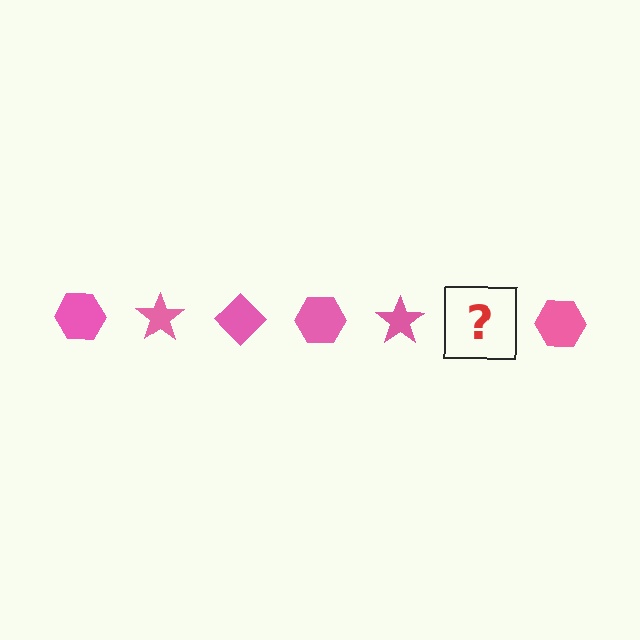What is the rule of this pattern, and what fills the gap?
The rule is that the pattern cycles through hexagon, star, diamond shapes in pink. The gap should be filled with a pink diamond.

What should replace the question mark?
The question mark should be replaced with a pink diamond.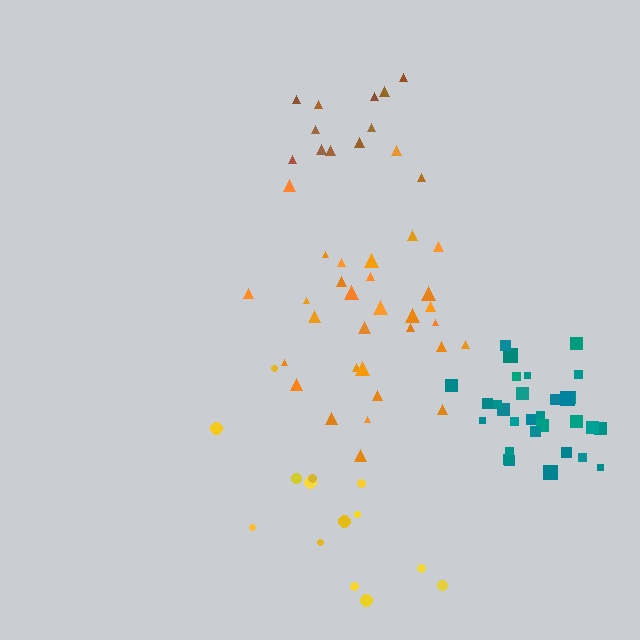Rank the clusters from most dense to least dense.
teal, orange, brown, yellow.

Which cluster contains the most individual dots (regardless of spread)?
Teal (32).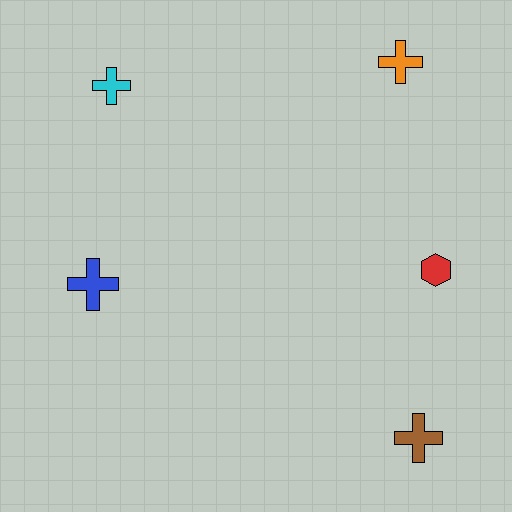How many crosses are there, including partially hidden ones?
There are 4 crosses.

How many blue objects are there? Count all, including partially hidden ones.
There is 1 blue object.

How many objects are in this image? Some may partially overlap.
There are 5 objects.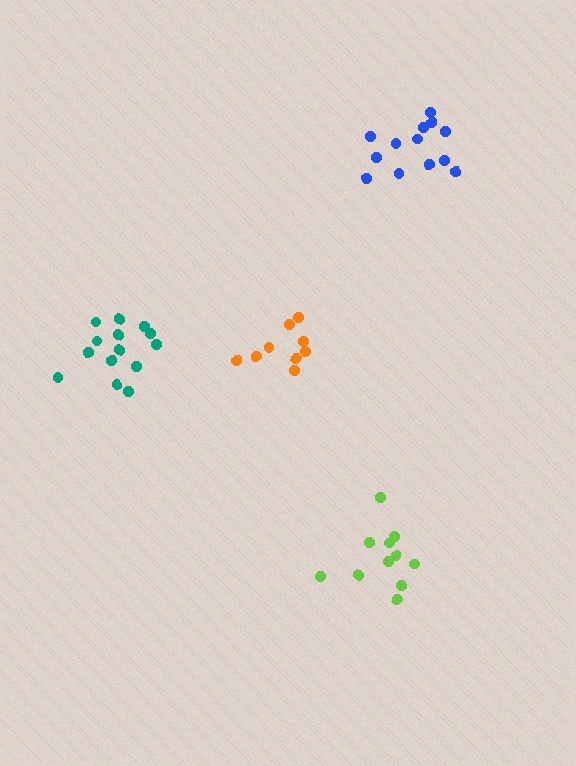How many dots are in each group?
Group 1: 13 dots, Group 2: 11 dots, Group 3: 9 dots, Group 4: 14 dots (47 total).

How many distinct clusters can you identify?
There are 4 distinct clusters.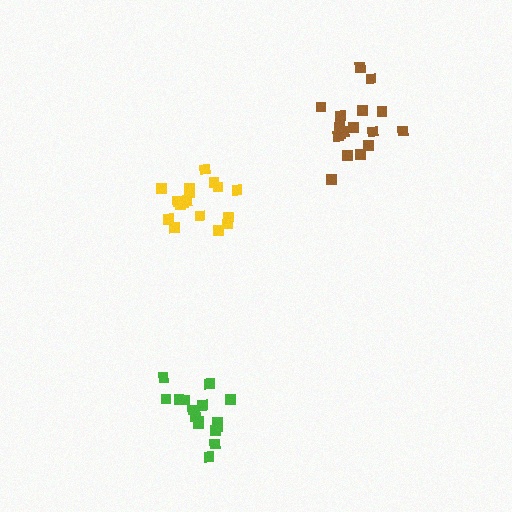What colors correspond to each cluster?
The clusters are colored: brown, green, yellow.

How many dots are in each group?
Group 1: 17 dots, Group 2: 17 dots, Group 3: 17 dots (51 total).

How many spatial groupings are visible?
There are 3 spatial groupings.